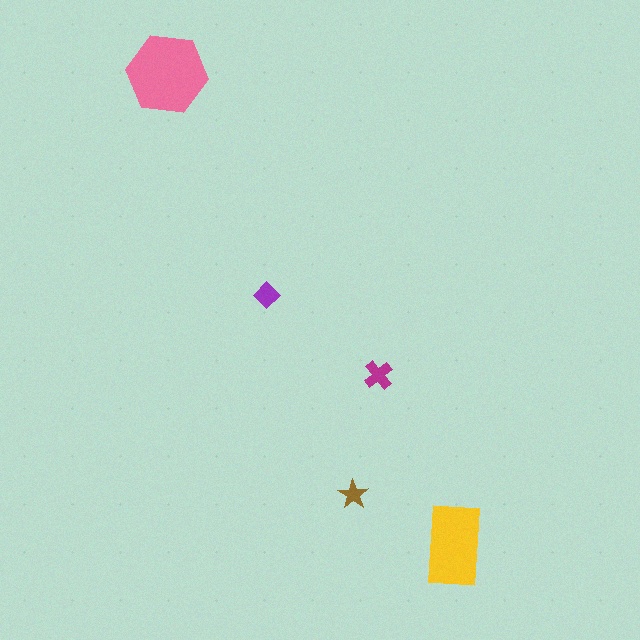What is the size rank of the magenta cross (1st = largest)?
3rd.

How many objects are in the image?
There are 5 objects in the image.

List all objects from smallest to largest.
The brown star, the purple diamond, the magenta cross, the yellow rectangle, the pink hexagon.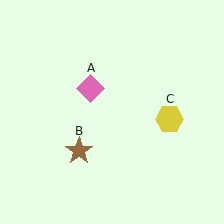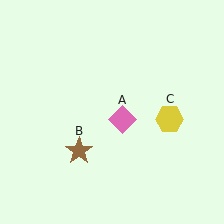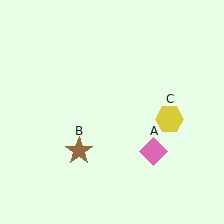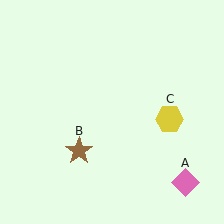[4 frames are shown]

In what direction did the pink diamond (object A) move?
The pink diamond (object A) moved down and to the right.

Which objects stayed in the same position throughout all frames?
Brown star (object B) and yellow hexagon (object C) remained stationary.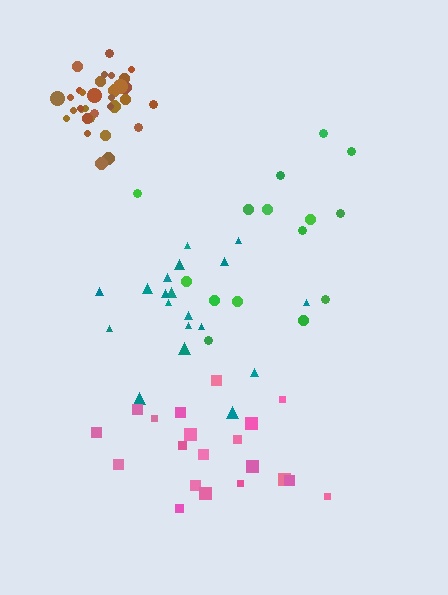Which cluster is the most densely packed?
Brown.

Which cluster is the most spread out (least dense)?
Green.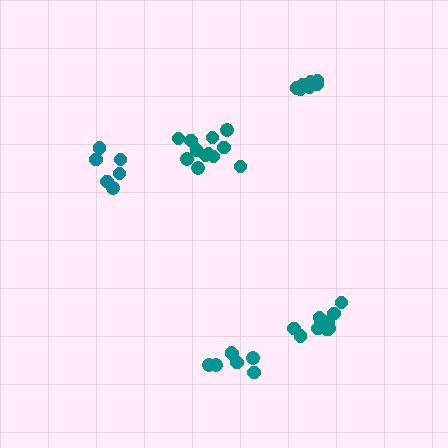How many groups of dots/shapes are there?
There are 5 groups.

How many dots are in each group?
Group 1: 12 dots, Group 2: 7 dots, Group 3: 7 dots, Group 4: 12 dots, Group 5: 6 dots (44 total).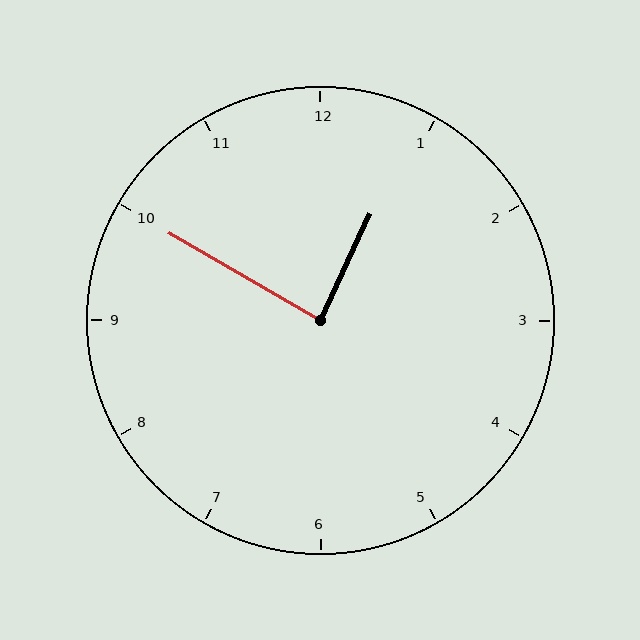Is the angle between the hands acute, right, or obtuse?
It is right.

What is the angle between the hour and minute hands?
Approximately 85 degrees.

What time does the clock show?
12:50.